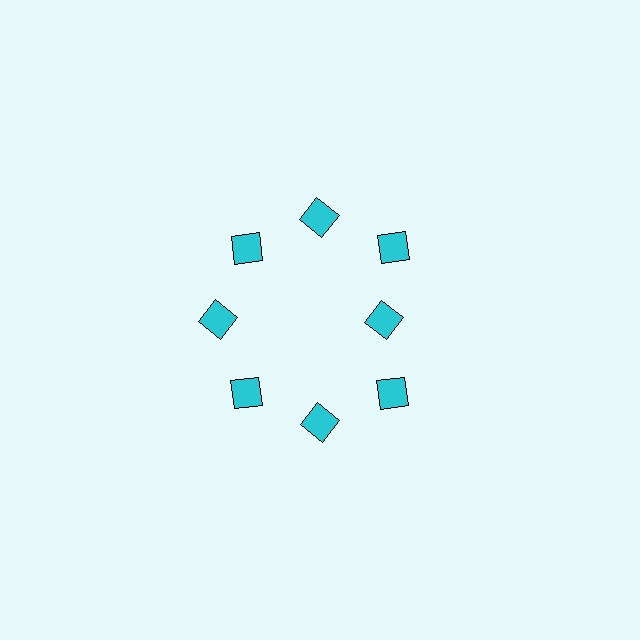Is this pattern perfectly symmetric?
No. The 8 cyan diamonds are arranged in a ring, but one element near the 3 o'clock position is pulled inward toward the center, breaking the 8-fold rotational symmetry.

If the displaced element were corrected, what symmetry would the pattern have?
It would have 8-fold rotational symmetry — the pattern would map onto itself every 45 degrees.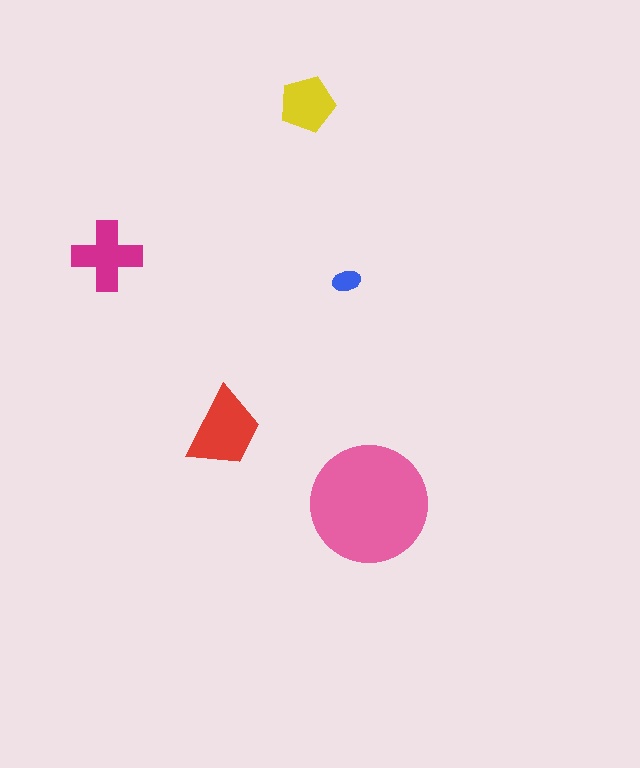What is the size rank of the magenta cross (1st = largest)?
3rd.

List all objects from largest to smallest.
The pink circle, the red trapezoid, the magenta cross, the yellow pentagon, the blue ellipse.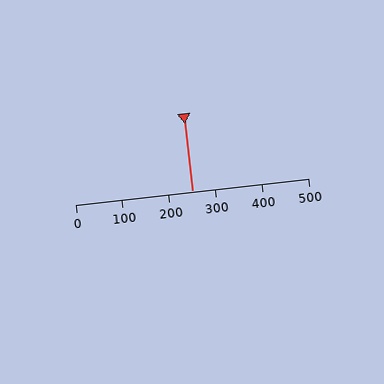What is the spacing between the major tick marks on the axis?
The major ticks are spaced 100 apart.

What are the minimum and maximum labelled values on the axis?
The axis runs from 0 to 500.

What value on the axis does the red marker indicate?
The marker indicates approximately 250.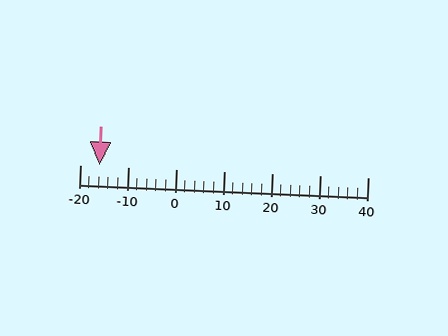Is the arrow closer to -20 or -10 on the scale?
The arrow is closer to -20.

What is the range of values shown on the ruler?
The ruler shows values from -20 to 40.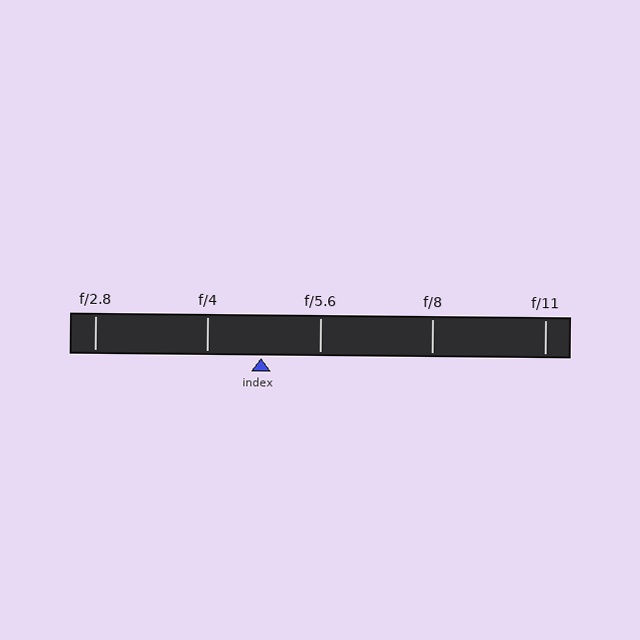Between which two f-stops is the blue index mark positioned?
The index mark is between f/4 and f/5.6.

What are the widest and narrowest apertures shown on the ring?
The widest aperture shown is f/2.8 and the narrowest is f/11.